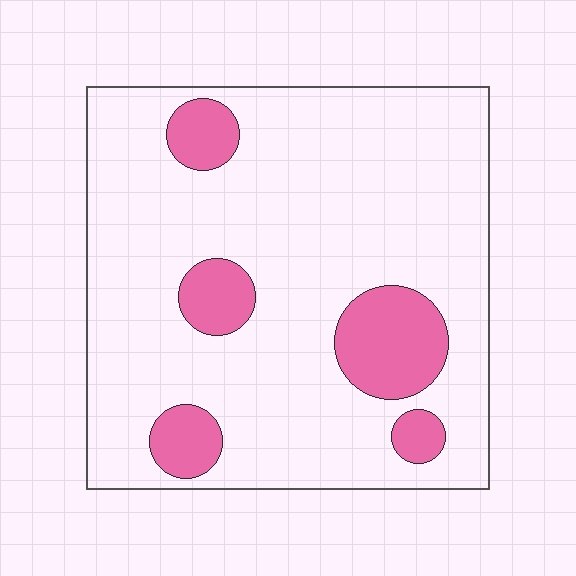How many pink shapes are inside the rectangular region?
5.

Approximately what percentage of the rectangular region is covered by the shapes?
Approximately 15%.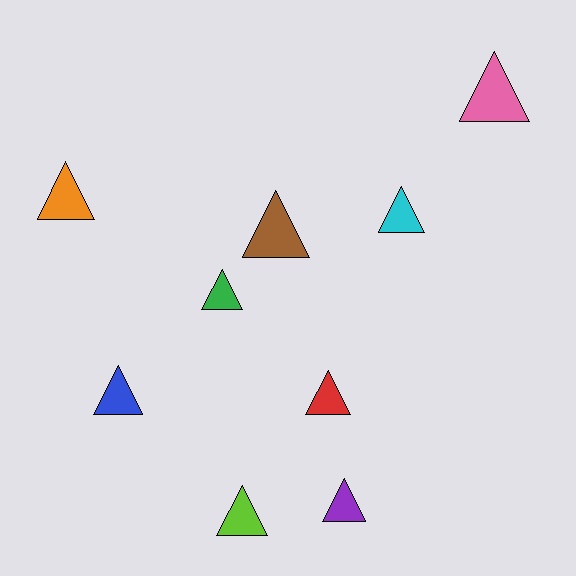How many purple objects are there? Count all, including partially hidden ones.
There is 1 purple object.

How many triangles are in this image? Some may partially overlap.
There are 9 triangles.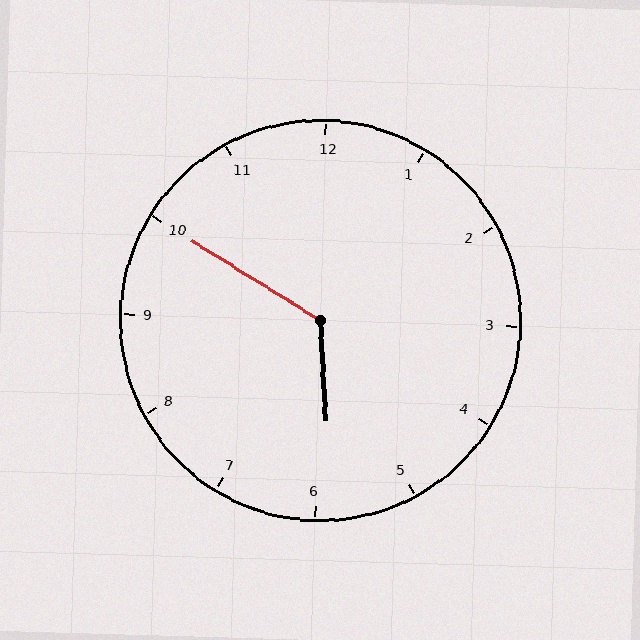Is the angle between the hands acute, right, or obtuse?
It is obtuse.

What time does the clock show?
5:50.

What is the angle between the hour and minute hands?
Approximately 125 degrees.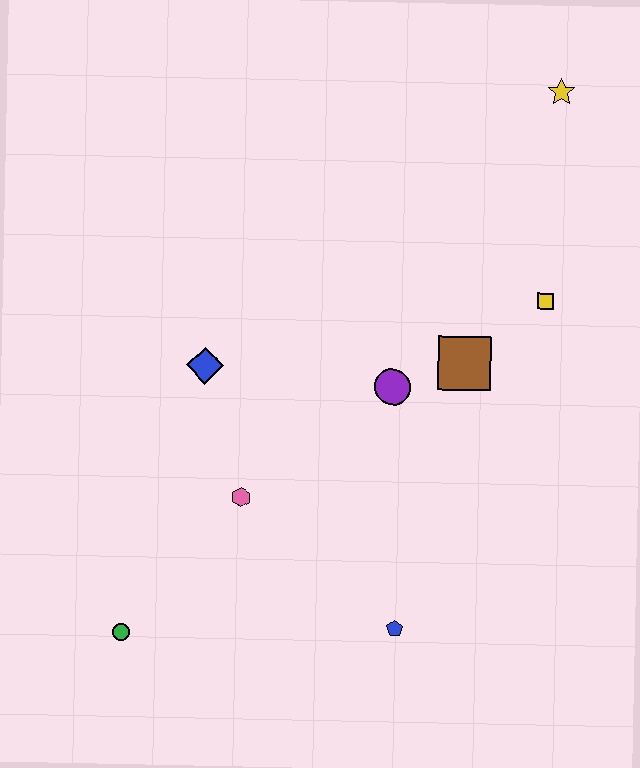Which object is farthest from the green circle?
The yellow star is farthest from the green circle.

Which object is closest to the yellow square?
The brown square is closest to the yellow square.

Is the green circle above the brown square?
No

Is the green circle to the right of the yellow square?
No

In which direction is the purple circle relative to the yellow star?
The purple circle is below the yellow star.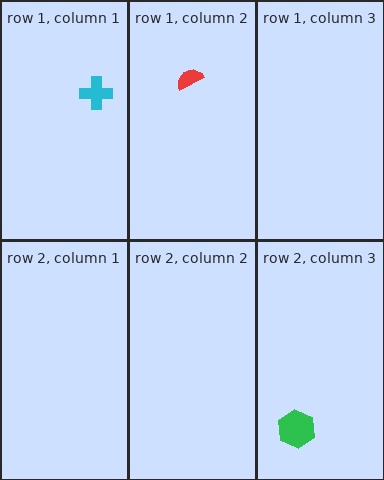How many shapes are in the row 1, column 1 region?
1.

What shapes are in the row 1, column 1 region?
The cyan cross.